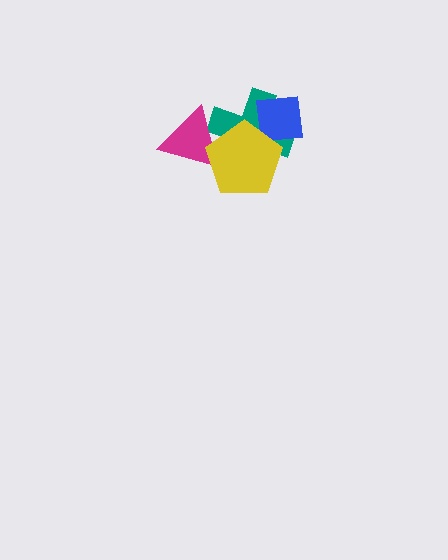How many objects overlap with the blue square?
2 objects overlap with the blue square.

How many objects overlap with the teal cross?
3 objects overlap with the teal cross.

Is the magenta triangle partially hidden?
Yes, it is partially covered by another shape.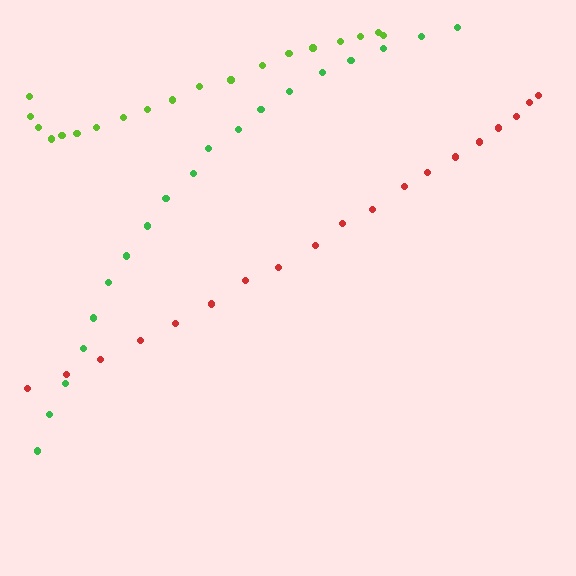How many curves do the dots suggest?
There are 3 distinct paths.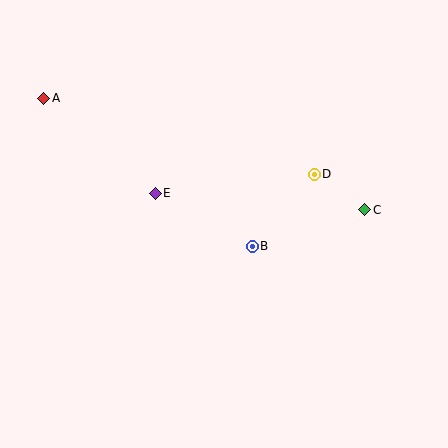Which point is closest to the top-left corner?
Point A is closest to the top-left corner.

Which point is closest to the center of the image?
Point B at (252, 246) is closest to the center.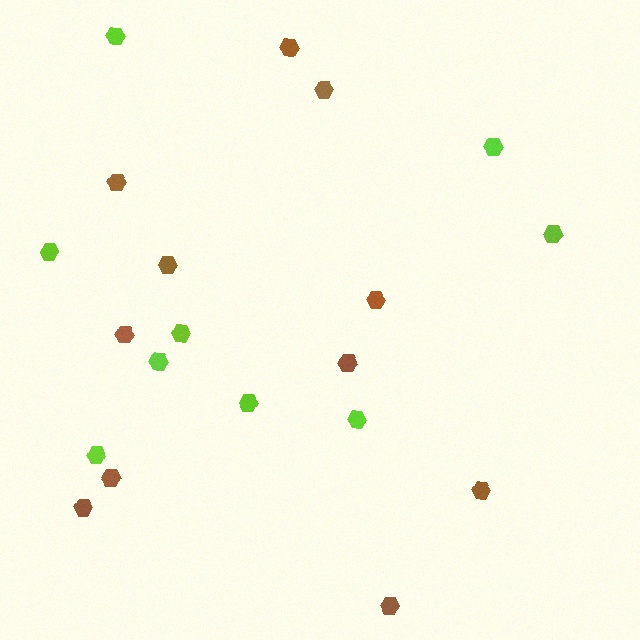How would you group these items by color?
There are 2 groups: one group of brown hexagons (11) and one group of lime hexagons (9).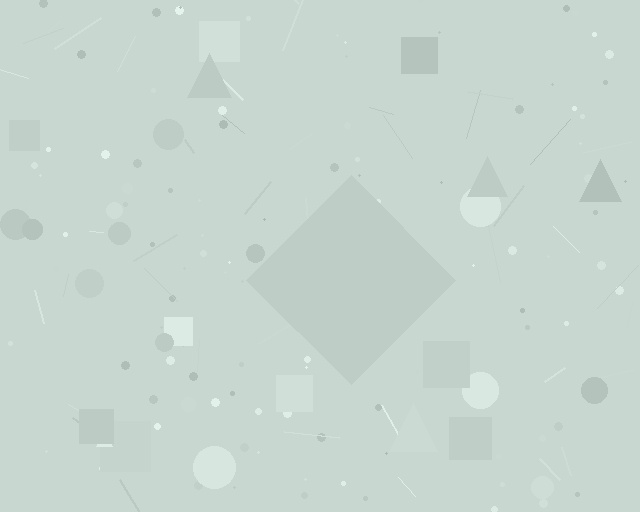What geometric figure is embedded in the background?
A diamond is embedded in the background.